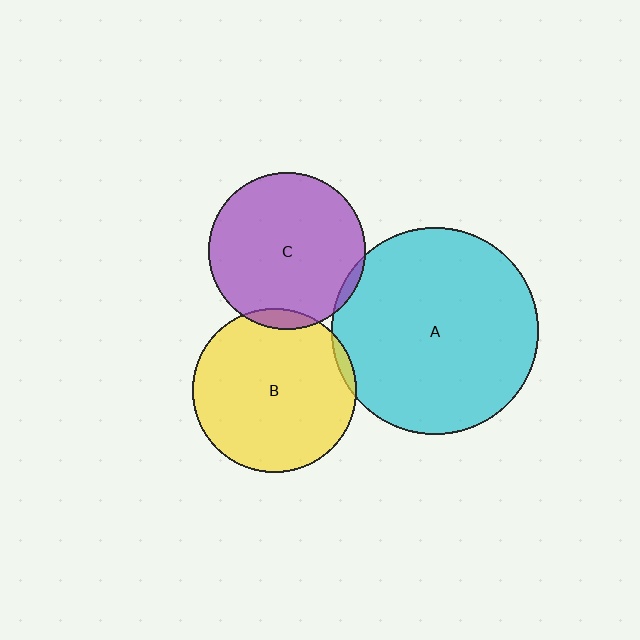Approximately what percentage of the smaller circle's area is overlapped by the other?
Approximately 5%.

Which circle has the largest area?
Circle A (cyan).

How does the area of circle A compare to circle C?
Approximately 1.8 times.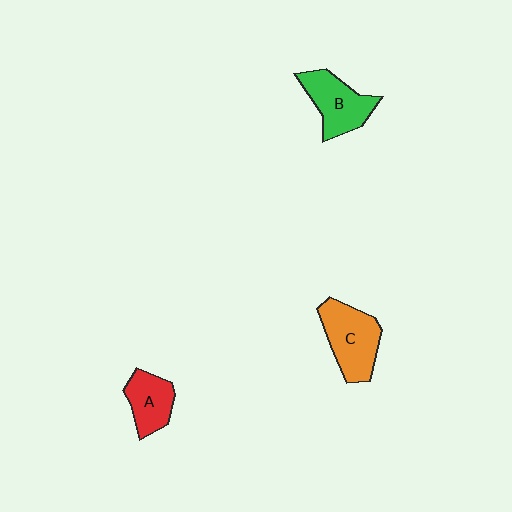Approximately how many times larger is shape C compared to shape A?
Approximately 1.4 times.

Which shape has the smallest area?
Shape A (red).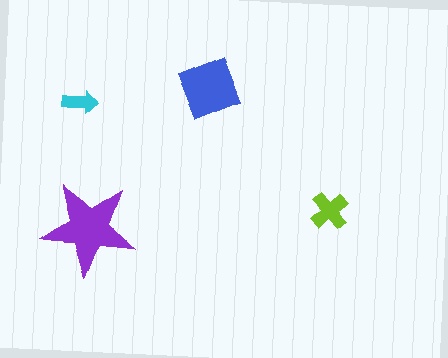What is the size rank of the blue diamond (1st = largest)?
2nd.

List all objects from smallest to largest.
The cyan arrow, the lime cross, the blue diamond, the purple star.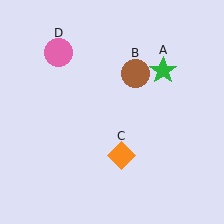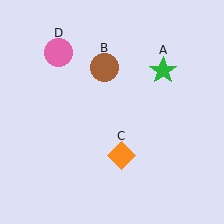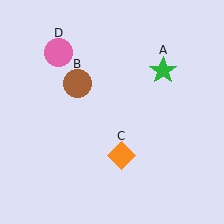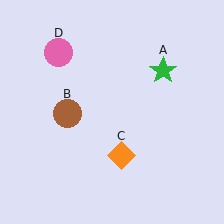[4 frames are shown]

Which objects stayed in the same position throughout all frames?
Green star (object A) and orange diamond (object C) and pink circle (object D) remained stationary.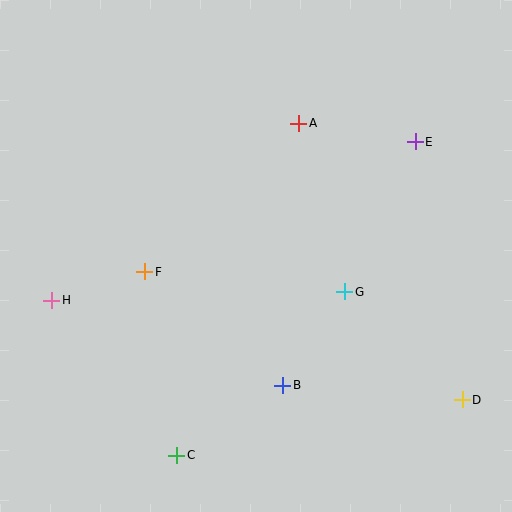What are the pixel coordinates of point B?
Point B is at (283, 385).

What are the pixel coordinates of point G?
Point G is at (345, 292).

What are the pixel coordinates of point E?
Point E is at (415, 142).